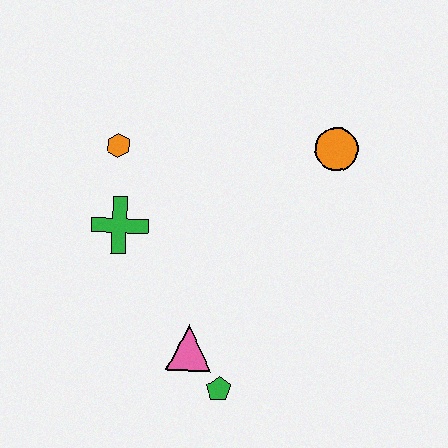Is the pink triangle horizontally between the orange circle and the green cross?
Yes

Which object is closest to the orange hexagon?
The green cross is closest to the orange hexagon.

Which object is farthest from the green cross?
The orange circle is farthest from the green cross.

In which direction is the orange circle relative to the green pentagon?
The orange circle is above the green pentagon.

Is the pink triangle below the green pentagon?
No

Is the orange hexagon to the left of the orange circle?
Yes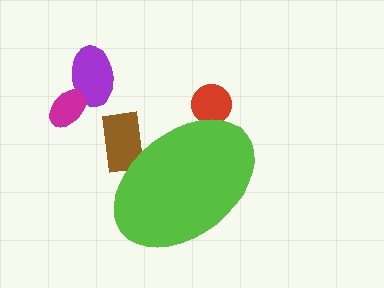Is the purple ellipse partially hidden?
No, the purple ellipse is fully visible.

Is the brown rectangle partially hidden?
Yes, the brown rectangle is partially hidden behind the lime ellipse.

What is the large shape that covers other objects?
A lime ellipse.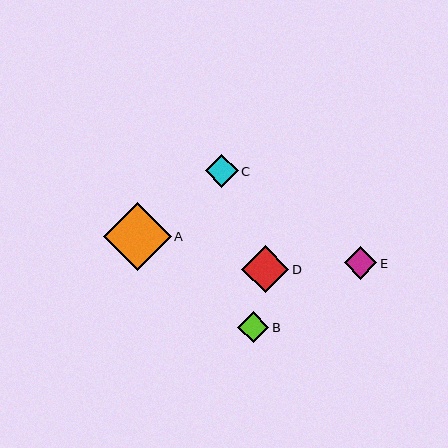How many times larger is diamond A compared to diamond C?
Diamond A is approximately 2.1 times the size of diamond C.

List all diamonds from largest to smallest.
From largest to smallest: A, D, E, C, B.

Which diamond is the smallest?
Diamond B is the smallest with a size of approximately 31 pixels.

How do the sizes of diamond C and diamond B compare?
Diamond C and diamond B are approximately the same size.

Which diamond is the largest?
Diamond A is the largest with a size of approximately 67 pixels.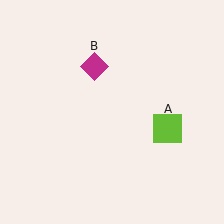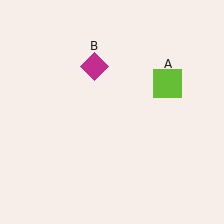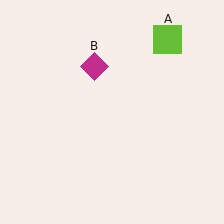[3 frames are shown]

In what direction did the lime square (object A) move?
The lime square (object A) moved up.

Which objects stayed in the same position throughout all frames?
Magenta diamond (object B) remained stationary.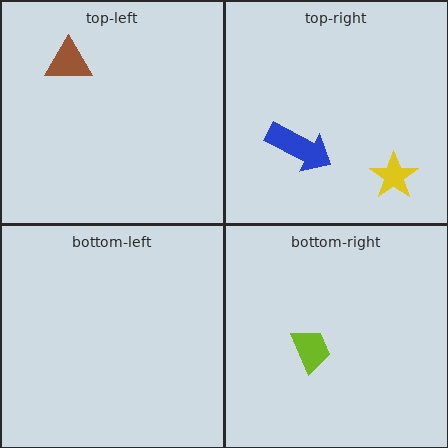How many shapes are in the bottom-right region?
1.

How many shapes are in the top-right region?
2.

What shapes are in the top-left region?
The brown triangle.